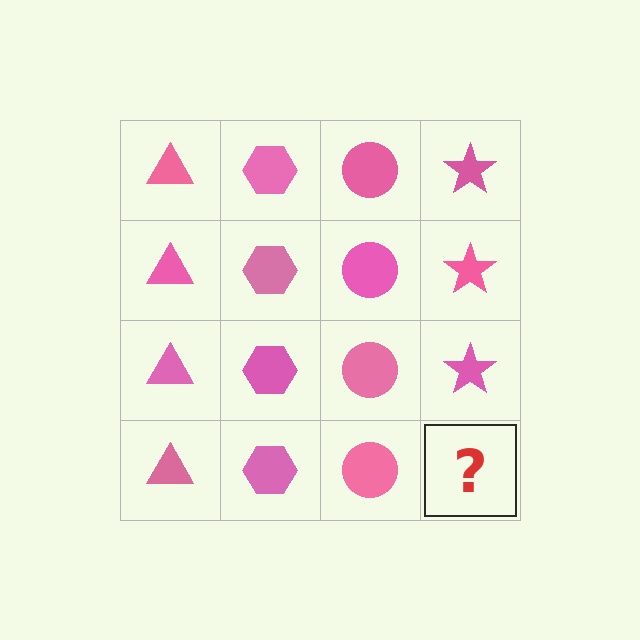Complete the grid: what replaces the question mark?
The question mark should be replaced with a pink star.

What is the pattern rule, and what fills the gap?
The rule is that each column has a consistent shape. The gap should be filled with a pink star.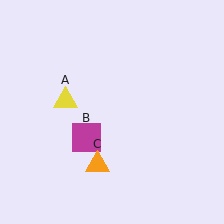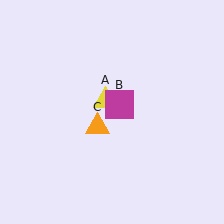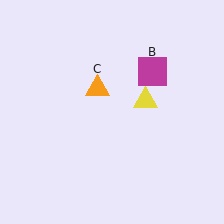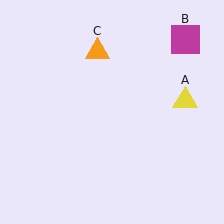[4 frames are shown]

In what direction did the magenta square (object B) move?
The magenta square (object B) moved up and to the right.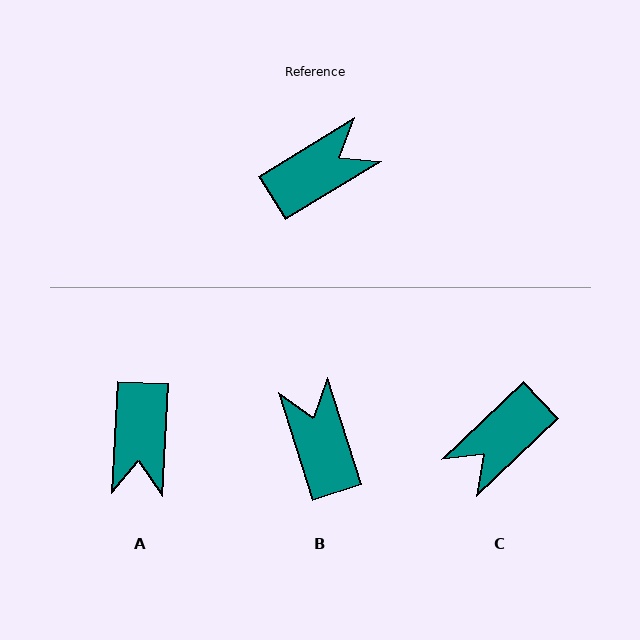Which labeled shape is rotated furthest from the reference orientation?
C, about 168 degrees away.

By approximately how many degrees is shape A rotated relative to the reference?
Approximately 125 degrees clockwise.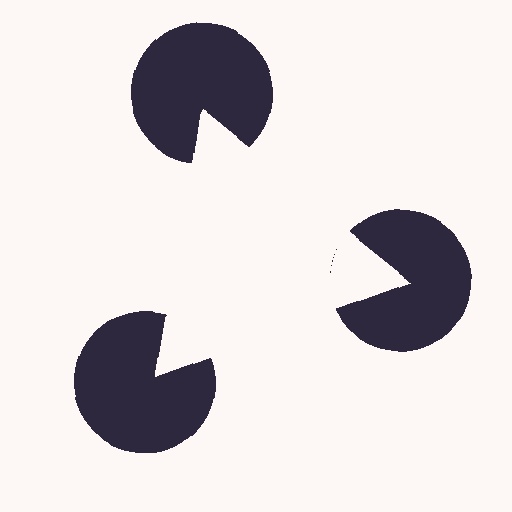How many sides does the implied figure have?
3 sides.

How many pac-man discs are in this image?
There are 3 — one at each vertex of the illusory triangle.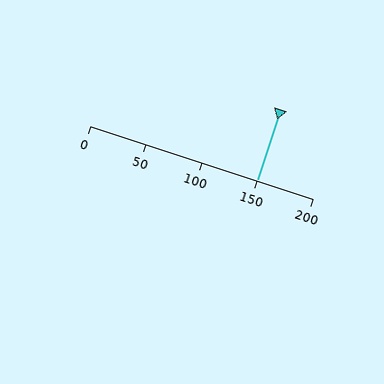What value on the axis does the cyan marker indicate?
The marker indicates approximately 150.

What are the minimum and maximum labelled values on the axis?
The axis runs from 0 to 200.